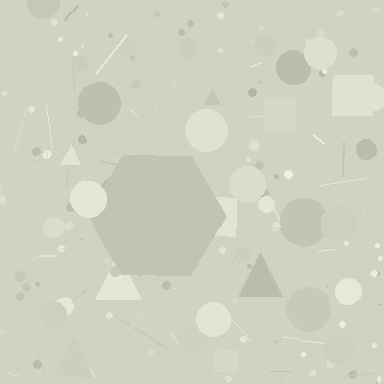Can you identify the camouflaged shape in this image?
The camouflaged shape is a hexagon.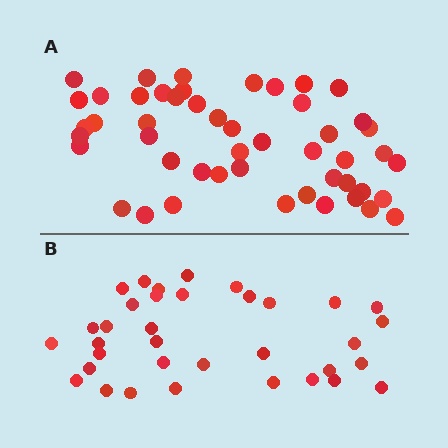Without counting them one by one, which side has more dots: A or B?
Region A (the top region) has more dots.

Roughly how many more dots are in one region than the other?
Region A has approximately 15 more dots than region B.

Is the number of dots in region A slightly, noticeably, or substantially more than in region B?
Region A has noticeably more, but not dramatically so. The ratio is roughly 1.4 to 1.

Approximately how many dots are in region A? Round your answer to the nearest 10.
About 50 dots. (The exact count is 49, which rounds to 50.)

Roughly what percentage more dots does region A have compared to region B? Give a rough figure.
About 40% more.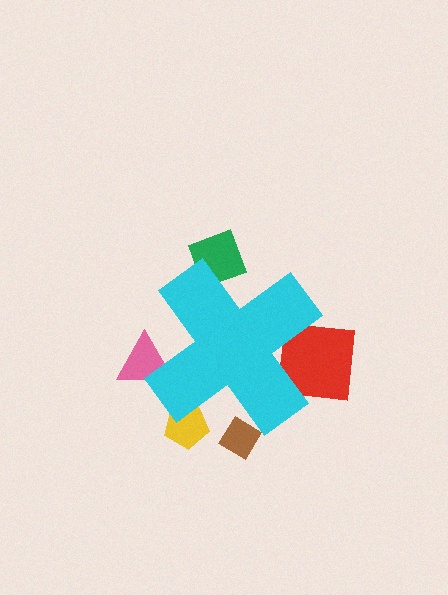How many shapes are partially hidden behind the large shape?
5 shapes are partially hidden.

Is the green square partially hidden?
Yes, the green square is partially hidden behind the cyan cross.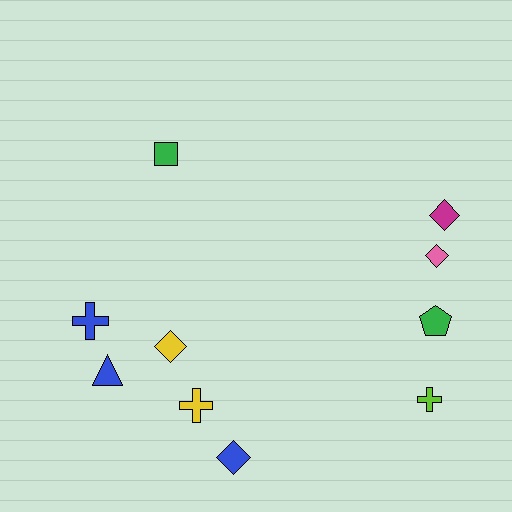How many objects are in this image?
There are 10 objects.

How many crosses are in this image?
There are 3 crosses.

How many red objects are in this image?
There are no red objects.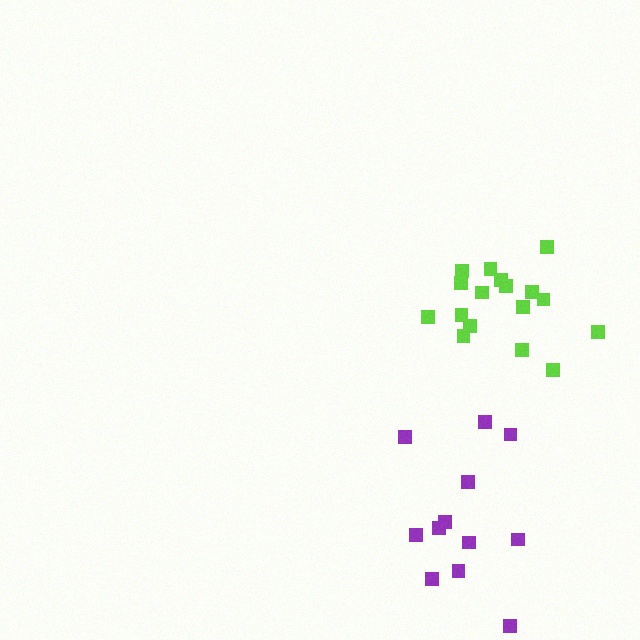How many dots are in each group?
Group 1: 17 dots, Group 2: 12 dots (29 total).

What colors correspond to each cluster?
The clusters are colored: lime, purple.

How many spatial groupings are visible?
There are 2 spatial groupings.